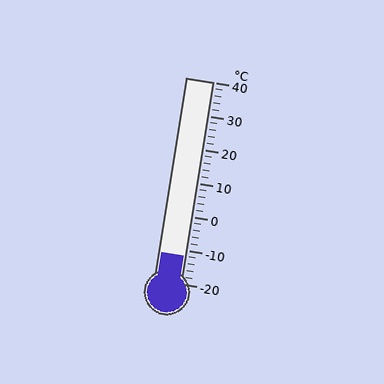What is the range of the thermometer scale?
The thermometer scale ranges from -20°C to 40°C.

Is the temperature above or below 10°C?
The temperature is below 10°C.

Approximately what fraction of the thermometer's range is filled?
The thermometer is filled to approximately 15% of its range.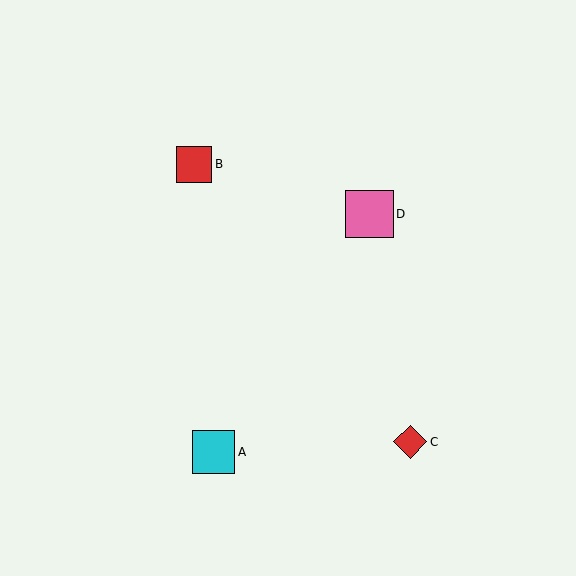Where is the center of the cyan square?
The center of the cyan square is at (214, 452).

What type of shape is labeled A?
Shape A is a cyan square.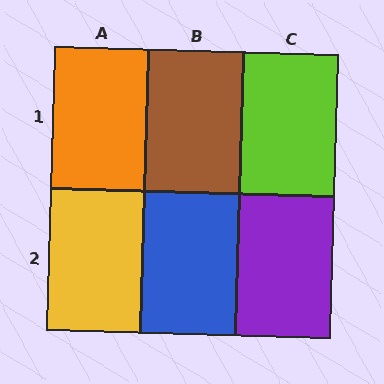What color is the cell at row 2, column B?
Blue.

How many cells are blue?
1 cell is blue.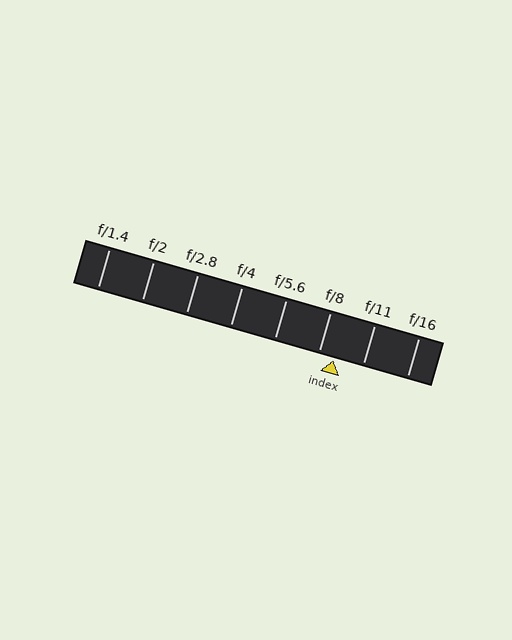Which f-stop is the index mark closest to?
The index mark is closest to f/8.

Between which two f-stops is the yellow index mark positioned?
The index mark is between f/8 and f/11.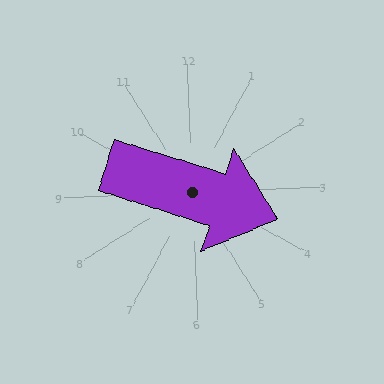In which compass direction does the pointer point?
East.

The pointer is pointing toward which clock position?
Roughly 4 o'clock.